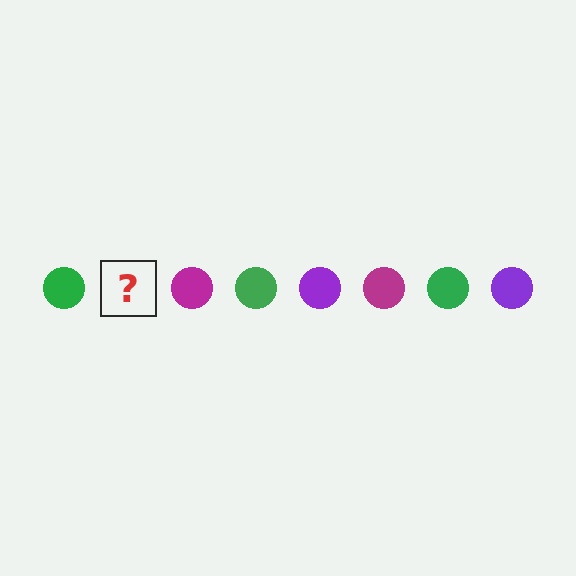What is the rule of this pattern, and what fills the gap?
The rule is that the pattern cycles through green, purple, magenta circles. The gap should be filled with a purple circle.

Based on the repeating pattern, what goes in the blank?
The blank should be a purple circle.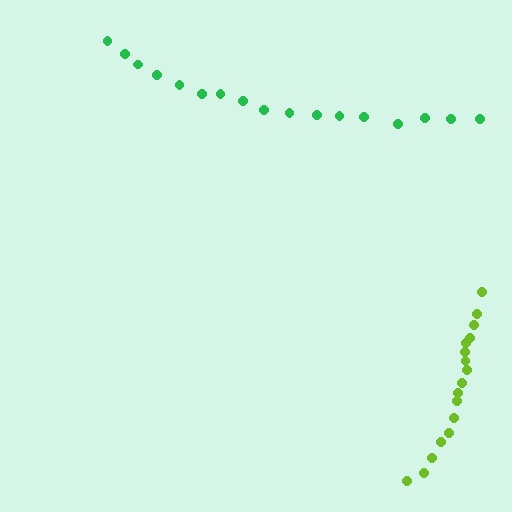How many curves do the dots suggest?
There are 2 distinct paths.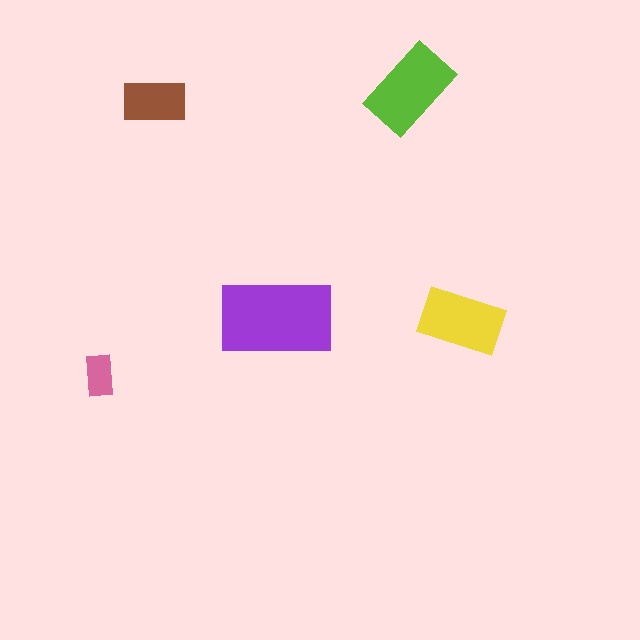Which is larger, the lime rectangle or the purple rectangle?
The purple one.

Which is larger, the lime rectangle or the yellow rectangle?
The lime one.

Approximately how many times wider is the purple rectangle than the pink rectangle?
About 2.5 times wider.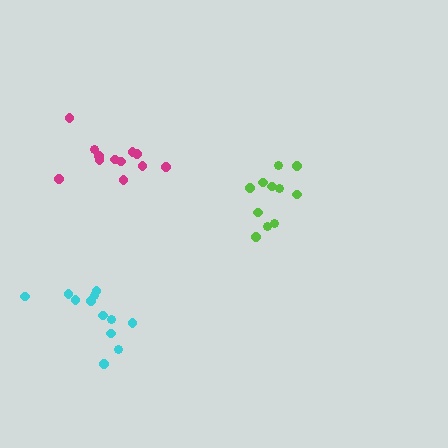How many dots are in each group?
Group 1: 12 dots, Group 2: 12 dots, Group 3: 12 dots (36 total).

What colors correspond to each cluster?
The clusters are colored: magenta, cyan, lime.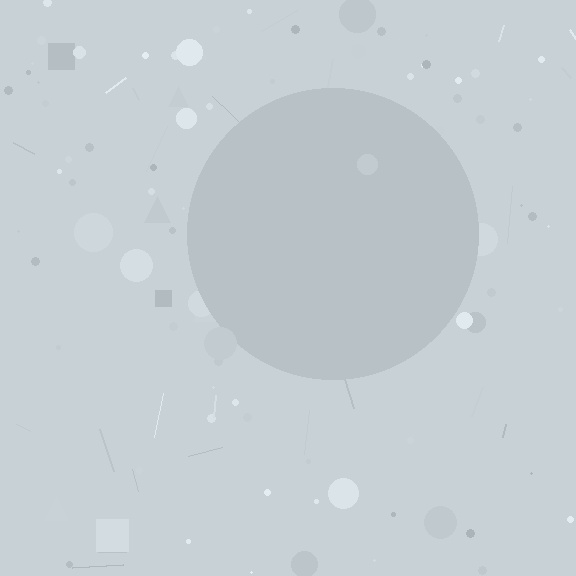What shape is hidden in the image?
A circle is hidden in the image.